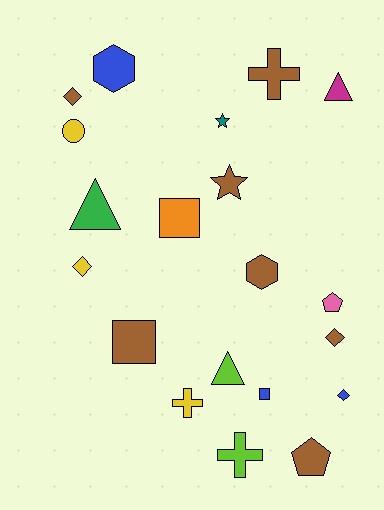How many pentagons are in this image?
There are 2 pentagons.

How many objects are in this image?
There are 20 objects.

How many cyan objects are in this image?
There are no cyan objects.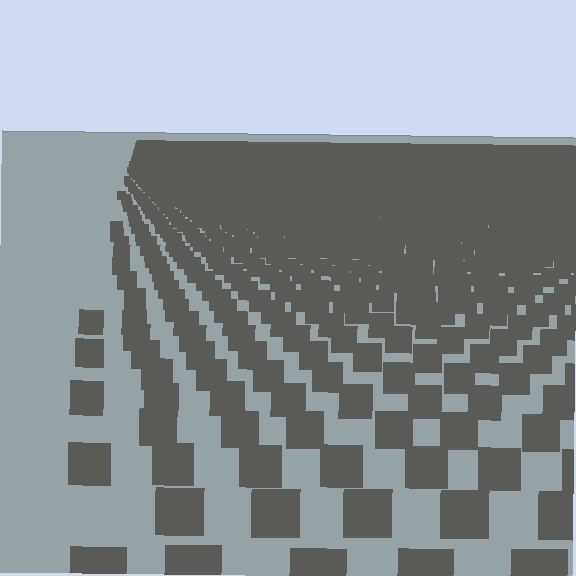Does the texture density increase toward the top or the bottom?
Density increases toward the top.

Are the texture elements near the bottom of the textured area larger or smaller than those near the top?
Larger. Near the bottom, elements are closer to the viewer and appear at a bigger on-screen size.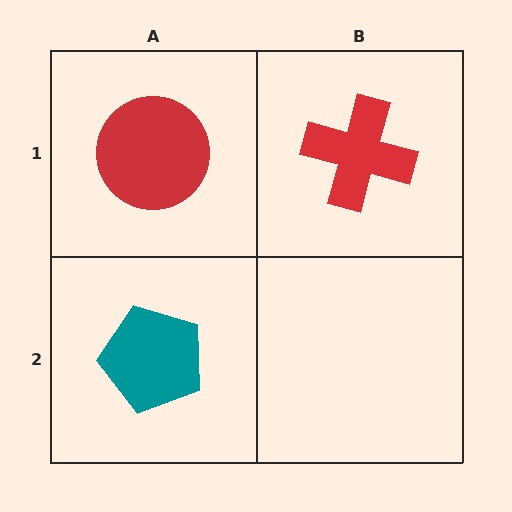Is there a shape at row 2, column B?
No, that cell is empty.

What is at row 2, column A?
A teal pentagon.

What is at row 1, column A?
A red circle.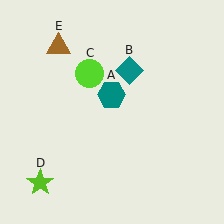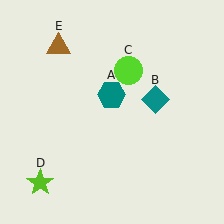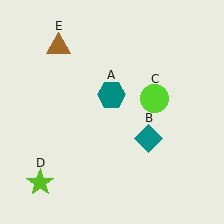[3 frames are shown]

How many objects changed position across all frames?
2 objects changed position: teal diamond (object B), lime circle (object C).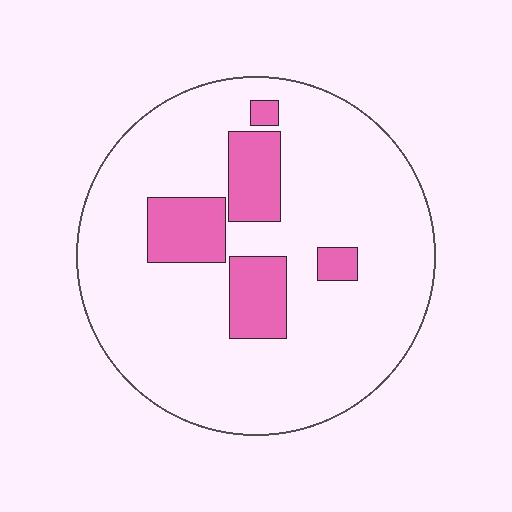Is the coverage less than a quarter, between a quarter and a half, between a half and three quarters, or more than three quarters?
Less than a quarter.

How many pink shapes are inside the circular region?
5.